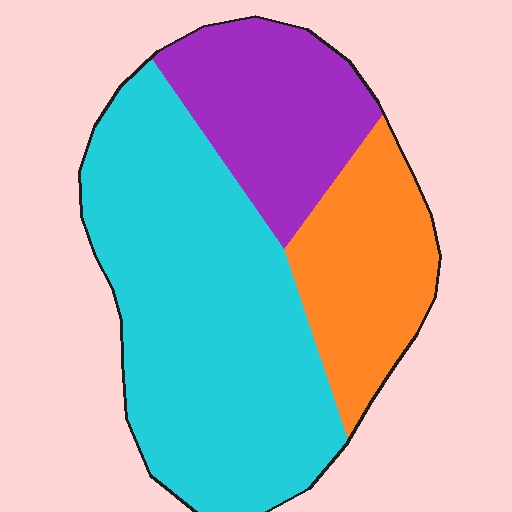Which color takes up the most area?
Cyan, at roughly 55%.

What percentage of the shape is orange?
Orange covers 22% of the shape.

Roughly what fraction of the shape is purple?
Purple covers roughly 25% of the shape.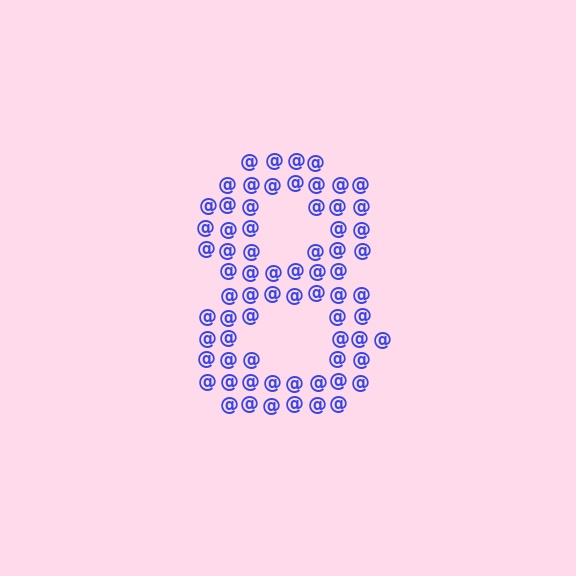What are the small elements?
The small elements are at signs.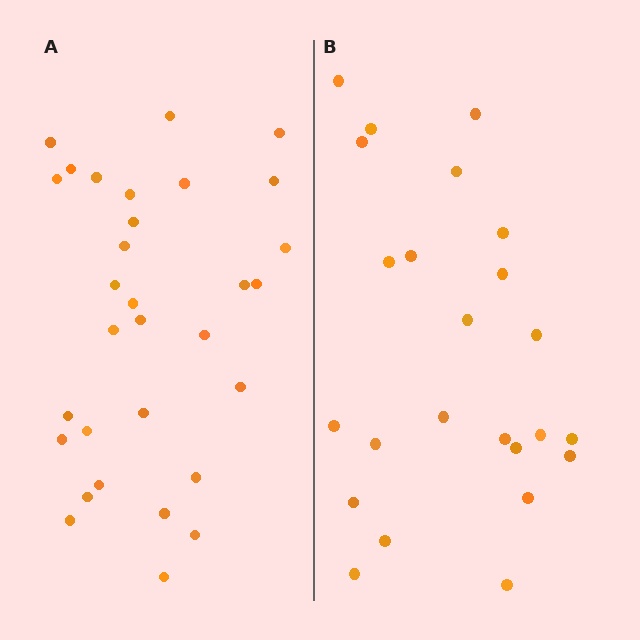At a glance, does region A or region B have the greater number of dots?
Region A (the left region) has more dots.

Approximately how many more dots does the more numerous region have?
Region A has roughly 8 or so more dots than region B.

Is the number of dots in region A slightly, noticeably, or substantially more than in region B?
Region A has noticeably more, but not dramatically so. The ratio is roughly 1.3 to 1.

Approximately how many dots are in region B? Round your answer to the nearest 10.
About 20 dots. (The exact count is 24, which rounds to 20.)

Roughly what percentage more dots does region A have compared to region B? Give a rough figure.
About 30% more.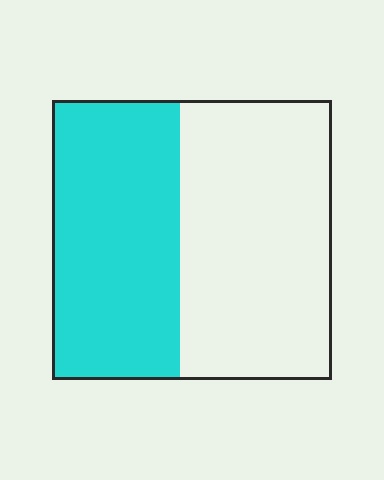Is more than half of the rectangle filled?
No.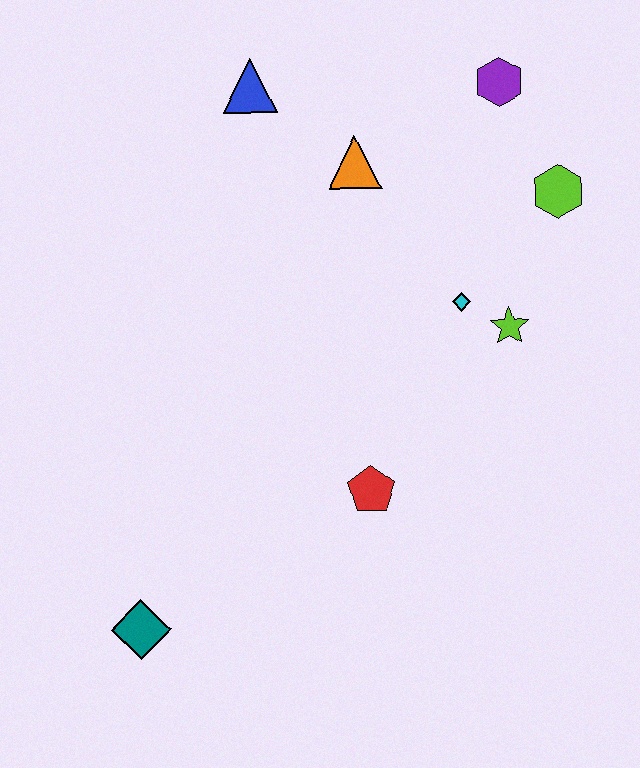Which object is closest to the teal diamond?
The red pentagon is closest to the teal diamond.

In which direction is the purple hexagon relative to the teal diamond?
The purple hexagon is above the teal diamond.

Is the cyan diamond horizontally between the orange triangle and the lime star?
Yes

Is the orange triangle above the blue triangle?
No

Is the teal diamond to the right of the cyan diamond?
No